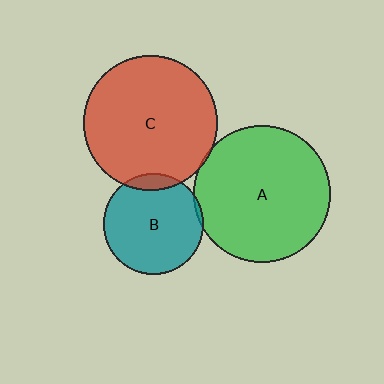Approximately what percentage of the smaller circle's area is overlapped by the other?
Approximately 10%.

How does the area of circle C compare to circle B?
Approximately 1.8 times.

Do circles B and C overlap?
Yes.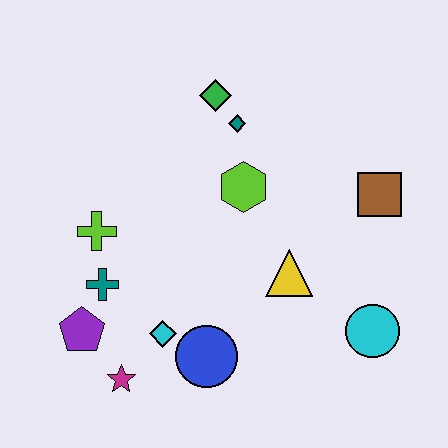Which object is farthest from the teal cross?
The brown square is farthest from the teal cross.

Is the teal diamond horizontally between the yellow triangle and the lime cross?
Yes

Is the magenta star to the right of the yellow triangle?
No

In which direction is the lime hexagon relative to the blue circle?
The lime hexagon is above the blue circle.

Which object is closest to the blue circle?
The cyan diamond is closest to the blue circle.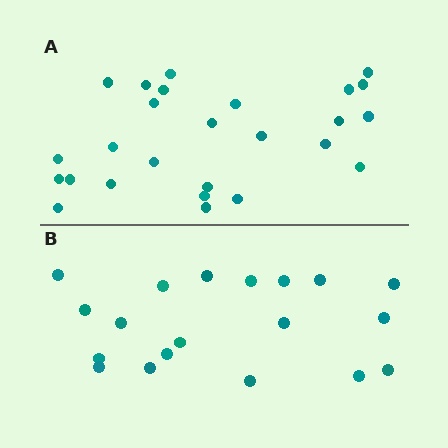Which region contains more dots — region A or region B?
Region A (the top region) has more dots.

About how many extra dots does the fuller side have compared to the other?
Region A has roughly 8 or so more dots than region B.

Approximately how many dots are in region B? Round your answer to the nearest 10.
About 20 dots. (The exact count is 19, which rounds to 20.)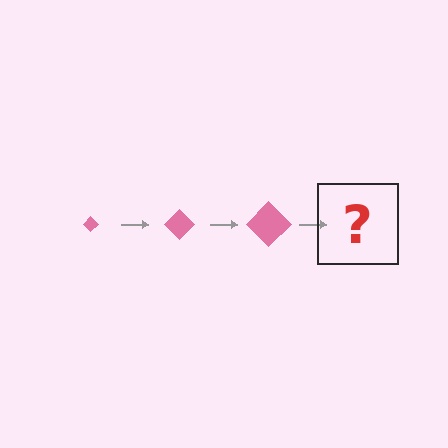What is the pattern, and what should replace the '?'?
The pattern is that the diamond gets progressively larger each step. The '?' should be a pink diamond, larger than the previous one.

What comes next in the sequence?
The next element should be a pink diamond, larger than the previous one.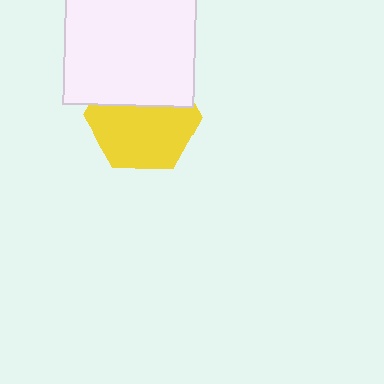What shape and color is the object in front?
The object in front is a white rectangle.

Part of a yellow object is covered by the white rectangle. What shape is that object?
It is a hexagon.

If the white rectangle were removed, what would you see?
You would see the complete yellow hexagon.